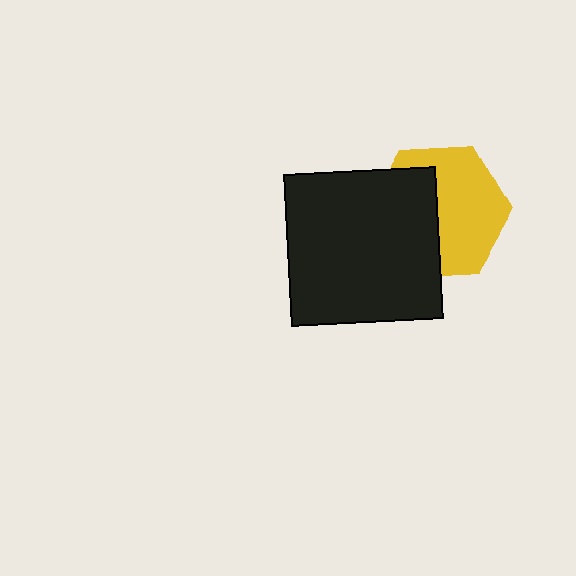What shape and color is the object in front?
The object in front is a black square.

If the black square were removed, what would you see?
You would see the complete yellow hexagon.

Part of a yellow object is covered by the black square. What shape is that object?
It is a hexagon.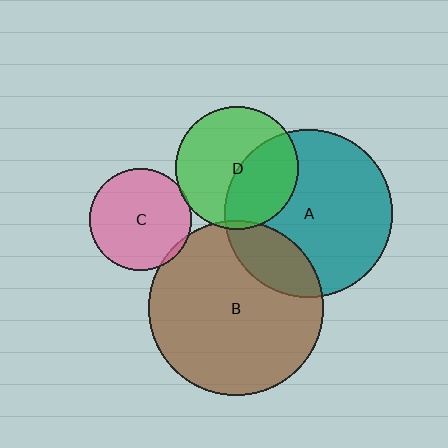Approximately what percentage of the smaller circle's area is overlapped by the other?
Approximately 20%.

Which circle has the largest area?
Circle B (brown).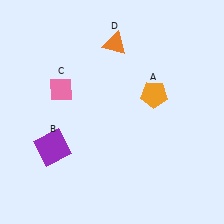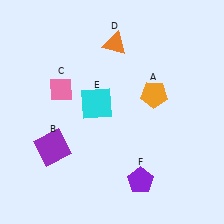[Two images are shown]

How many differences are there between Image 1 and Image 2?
There are 2 differences between the two images.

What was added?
A cyan square (E), a purple pentagon (F) were added in Image 2.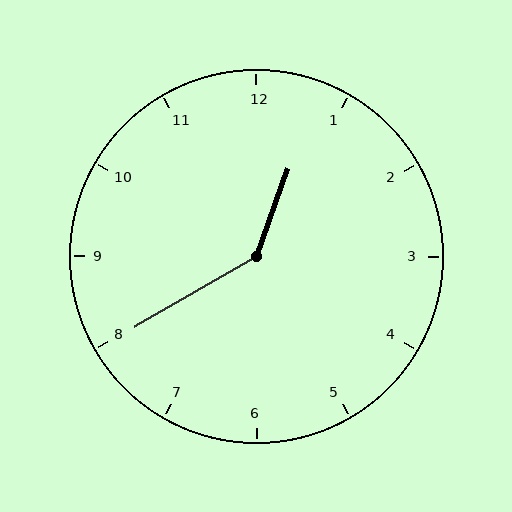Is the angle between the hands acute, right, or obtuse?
It is obtuse.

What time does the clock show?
12:40.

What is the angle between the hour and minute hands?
Approximately 140 degrees.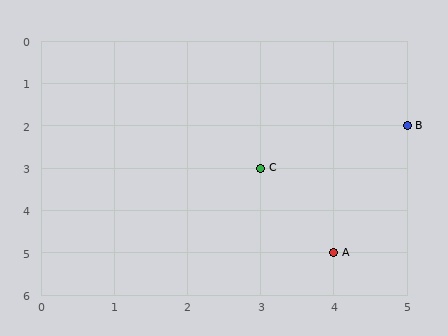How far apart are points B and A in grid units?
Points B and A are 1 column and 3 rows apart (about 3.2 grid units diagonally).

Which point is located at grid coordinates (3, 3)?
Point C is at (3, 3).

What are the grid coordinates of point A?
Point A is at grid coordinates (4, 5).